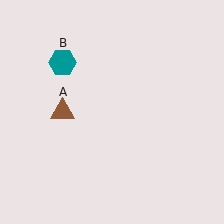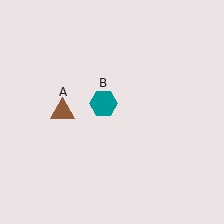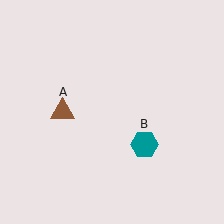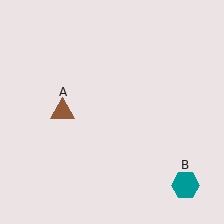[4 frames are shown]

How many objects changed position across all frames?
1 object changed position: teal hexagon (object B).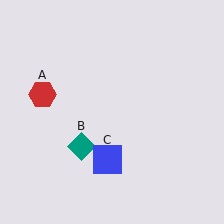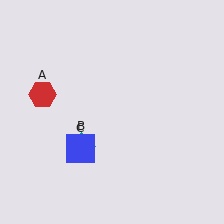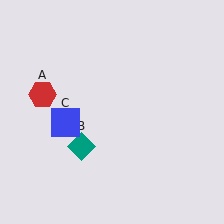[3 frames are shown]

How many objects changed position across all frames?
1 object changed position: blue square (object C).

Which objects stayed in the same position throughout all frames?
Red hexagon (object A) and teal diamond (object B) remained stationary.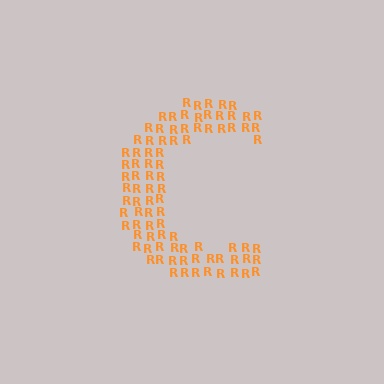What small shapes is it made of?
It is made of small letter R's.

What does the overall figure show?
The overall figure shows the letter C.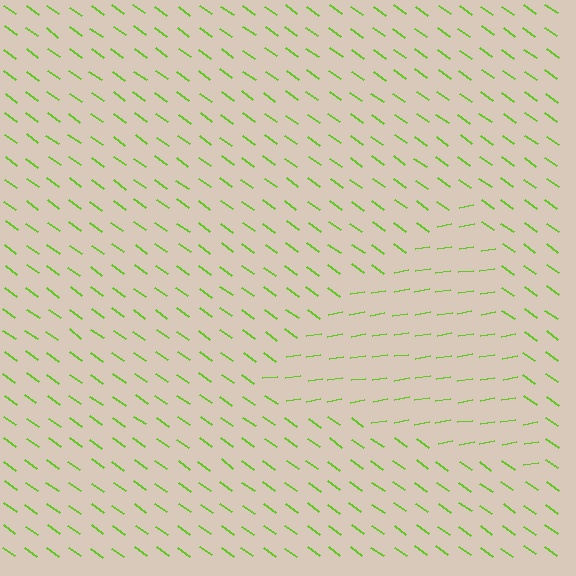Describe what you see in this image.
The image is filled with small lime line segments. A triangle region in the image has lines oriented differently from the surrounding lines, creating a visible texture boundary.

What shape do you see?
I see a triangle.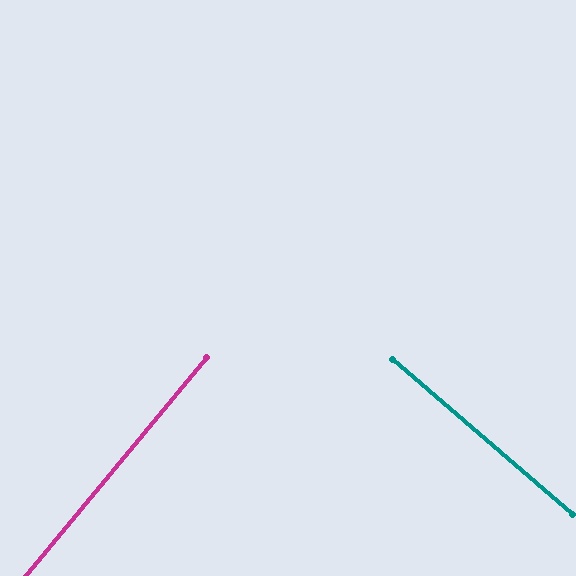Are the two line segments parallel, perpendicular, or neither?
Perpendicular — they meet at approximately 89°.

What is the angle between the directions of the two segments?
Approximately 89 degrees.